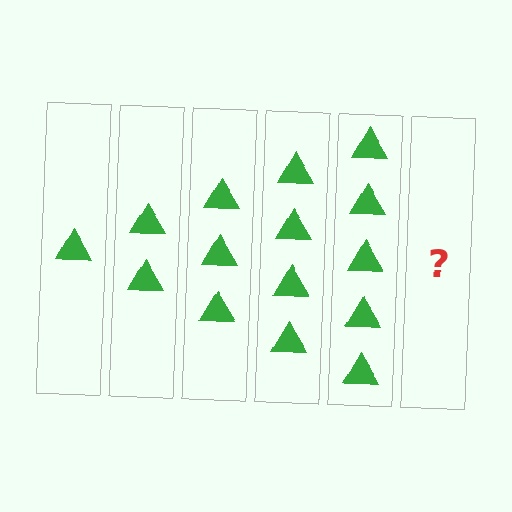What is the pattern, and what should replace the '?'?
The pattern is that each step adds one more triangle. The '?' should be 6 triangles.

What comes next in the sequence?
The next element should be 6 triangles.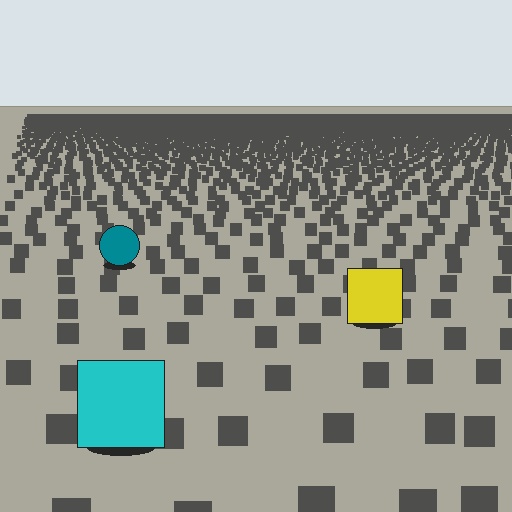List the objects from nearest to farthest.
From nearest to farthest: the cyan square, the yellow square, the teal circle.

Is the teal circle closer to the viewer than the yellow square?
No. The yellow square is closer — you can tell from the texture gradient: the ground texture is coarser near it.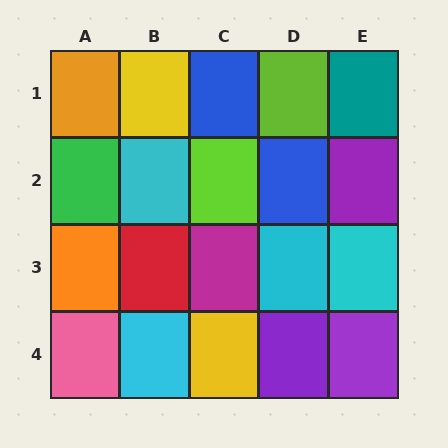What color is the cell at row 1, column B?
Yellow.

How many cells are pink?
1 cell is pink.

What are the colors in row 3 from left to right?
Orange, red, magenta, cyan, cyan.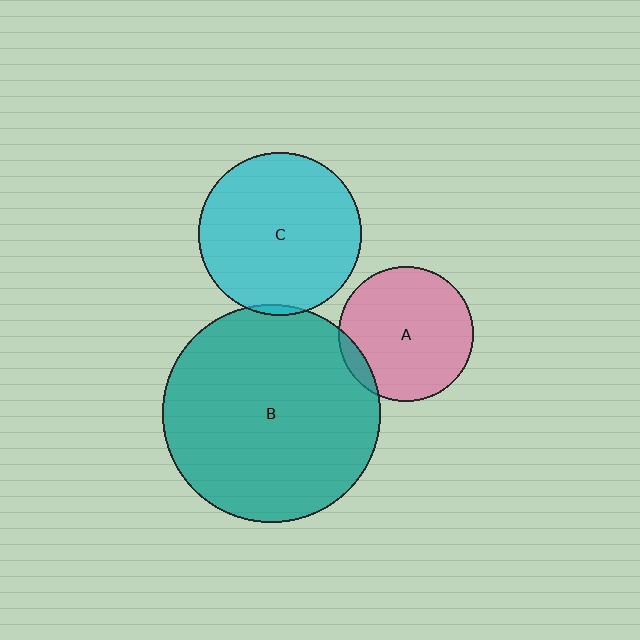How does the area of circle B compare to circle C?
Approximately 1.8 times.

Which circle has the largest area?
Circle B (teal).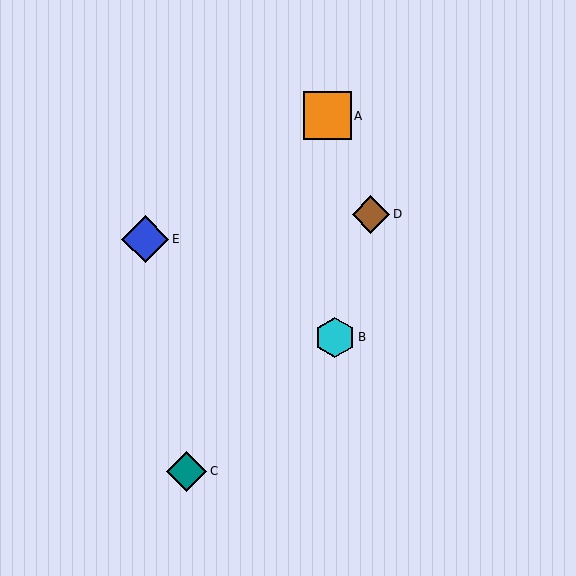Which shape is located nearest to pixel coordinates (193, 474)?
The teal diamond (labeled C) at (187, 471) is nearest to that location.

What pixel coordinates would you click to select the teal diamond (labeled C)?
Click at (187, 471) to select the teal diamond C.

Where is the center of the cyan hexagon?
The center of the cyan hexagon is at (335, 337).